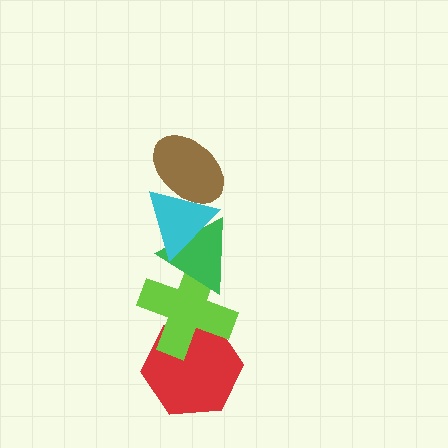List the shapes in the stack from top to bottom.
From top to bottom: the brown ellipse, the cyan triangle, the green triangle, the lime cross, the red hexagon.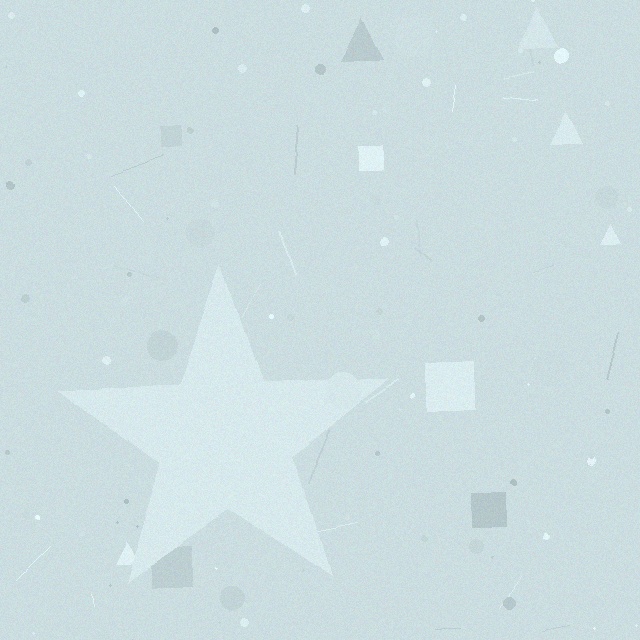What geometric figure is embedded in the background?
A star is embedded in the background.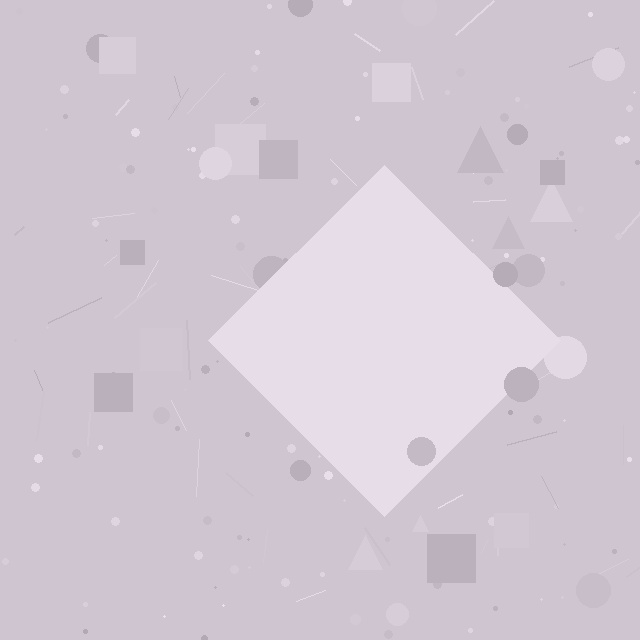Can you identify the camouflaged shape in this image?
The camouflaged shape is a diamond.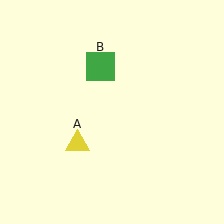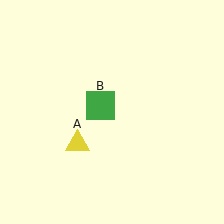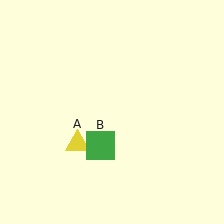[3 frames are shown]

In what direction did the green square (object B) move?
The green square (object B) moved down.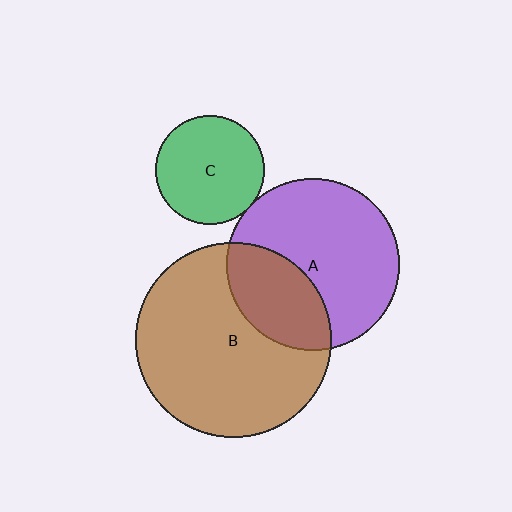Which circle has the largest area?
Circle B (brown).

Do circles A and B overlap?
Yes.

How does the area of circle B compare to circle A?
Approximately 1.3 times.